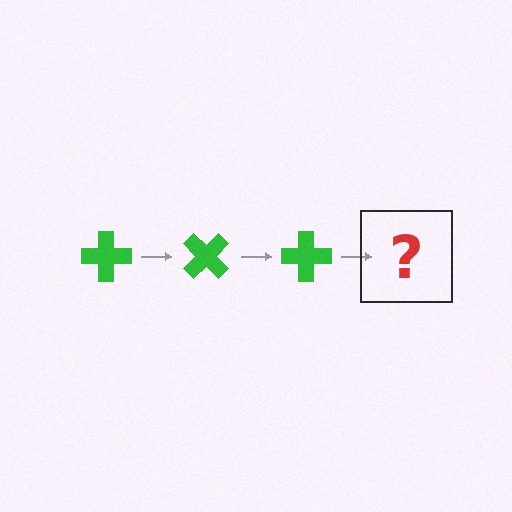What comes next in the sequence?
The next element should be a green cross rotated 135 degrees.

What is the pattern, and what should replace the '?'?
The pattern is that the cross rotates 45 degrees each step. The '?' should be a green cross rotated 135 degrees.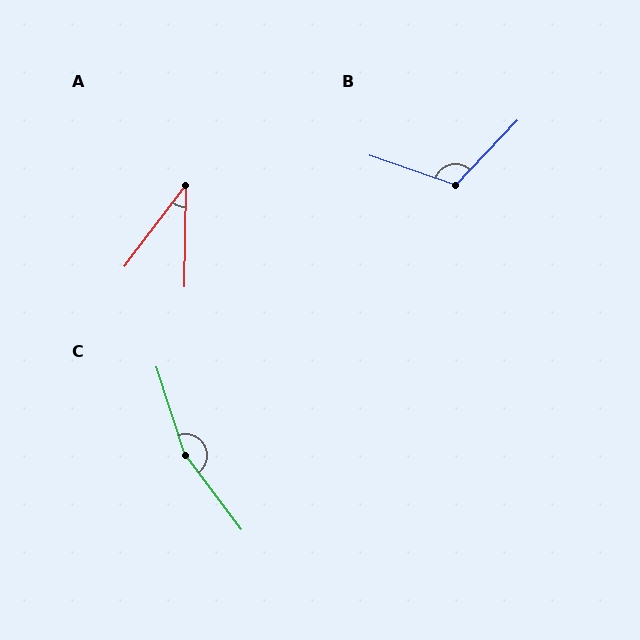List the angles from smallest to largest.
A (36°), B (115°), C (160°).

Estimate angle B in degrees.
Approximately 115 degrees.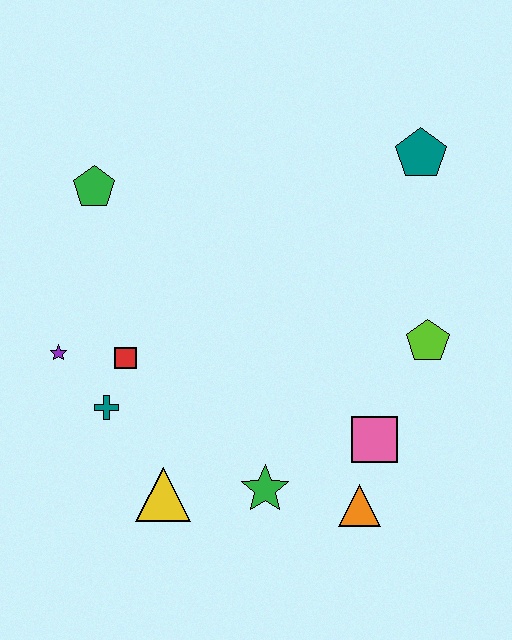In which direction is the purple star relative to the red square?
The purple star is to the left of the red square.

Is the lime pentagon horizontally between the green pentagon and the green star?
No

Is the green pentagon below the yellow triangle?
No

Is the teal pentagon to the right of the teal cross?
Yes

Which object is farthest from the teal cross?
The teal pentagon is farthest from the teal cross.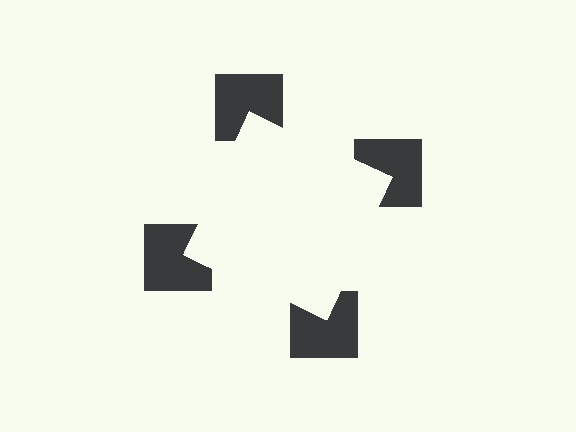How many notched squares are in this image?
There are 4 — one at each vertex of the illusory square.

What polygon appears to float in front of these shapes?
An illusory square — its edges are inferred from the aligned wedge cuts in the notched squares, not physically drawn.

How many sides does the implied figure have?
4 sides.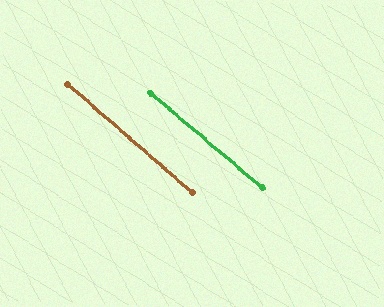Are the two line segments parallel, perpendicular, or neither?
Parallel — their directions differ by only 0.8°.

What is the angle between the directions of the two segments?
Approximately 1 degree.